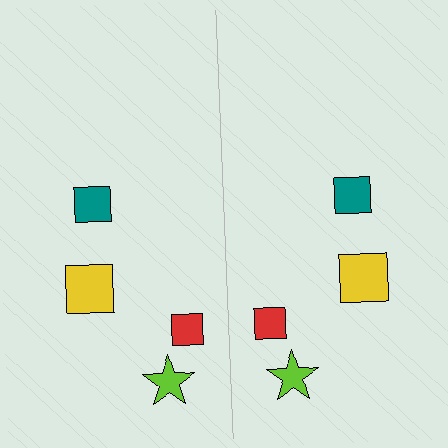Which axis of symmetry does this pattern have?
The pattern has a vertical axis of symmetry running through the center of the image.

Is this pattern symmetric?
Yes, this pattern has bilateral (reflection) symmetry.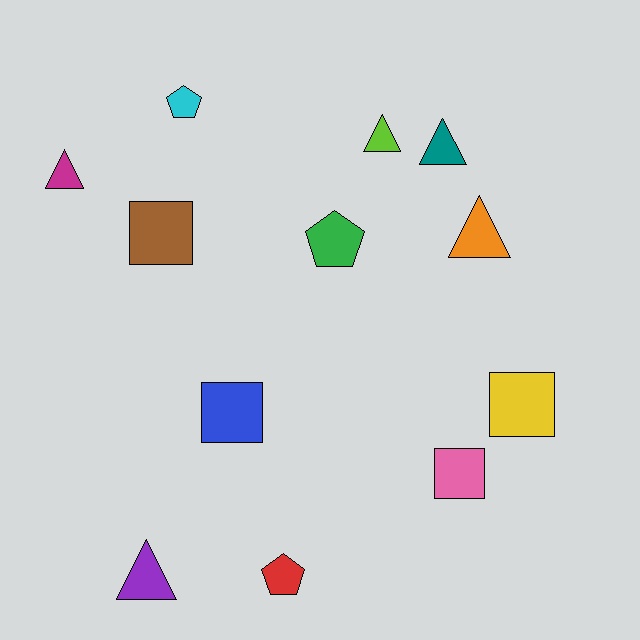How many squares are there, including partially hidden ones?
There are 4 squares.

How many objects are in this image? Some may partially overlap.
There are 12 objects.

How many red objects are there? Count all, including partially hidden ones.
There is 1 red object.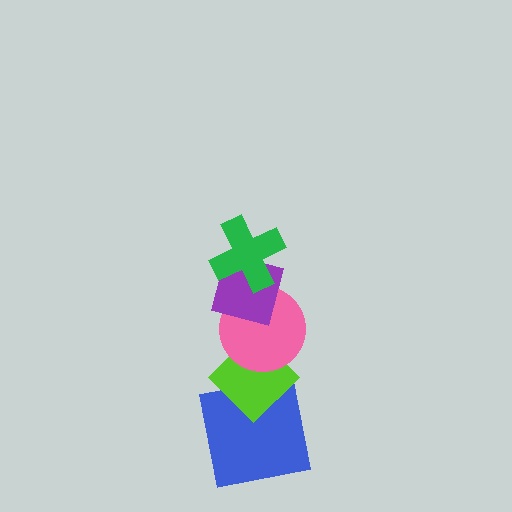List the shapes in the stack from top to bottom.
From top to bottom: the green cross, the purple square, the pink circle, the lime diamond, the blue square.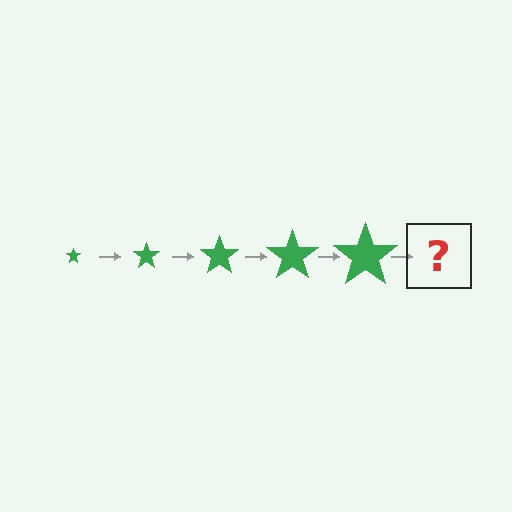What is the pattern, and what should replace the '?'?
The pattern is that the star gets progressively larger each step. The '?' should be a green star, larger than the previous one.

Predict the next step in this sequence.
The next step is a green star, larger than the previous one.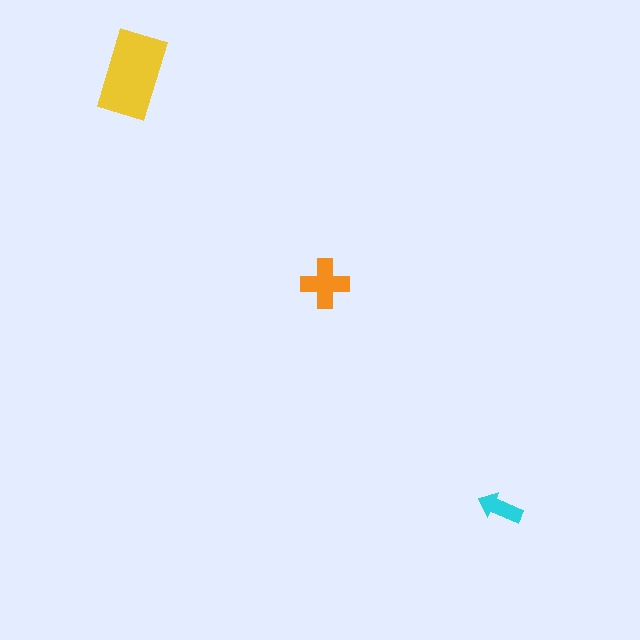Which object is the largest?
The yellow rectangle.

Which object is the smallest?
The cyan arrow.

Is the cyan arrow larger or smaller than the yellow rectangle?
Smaller.